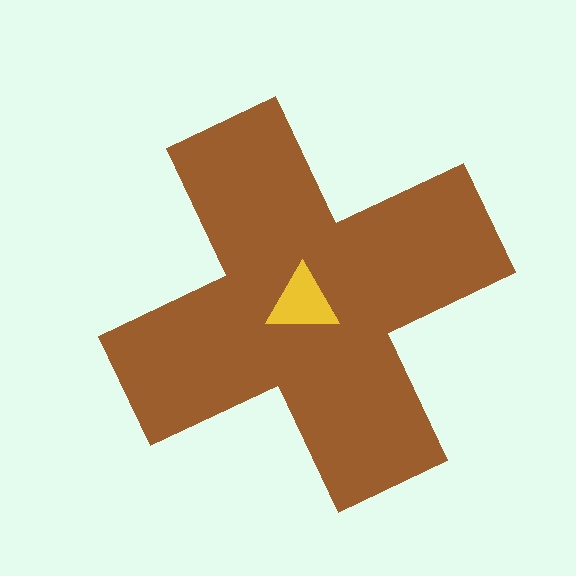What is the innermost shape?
The yellow triangle.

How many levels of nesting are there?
2.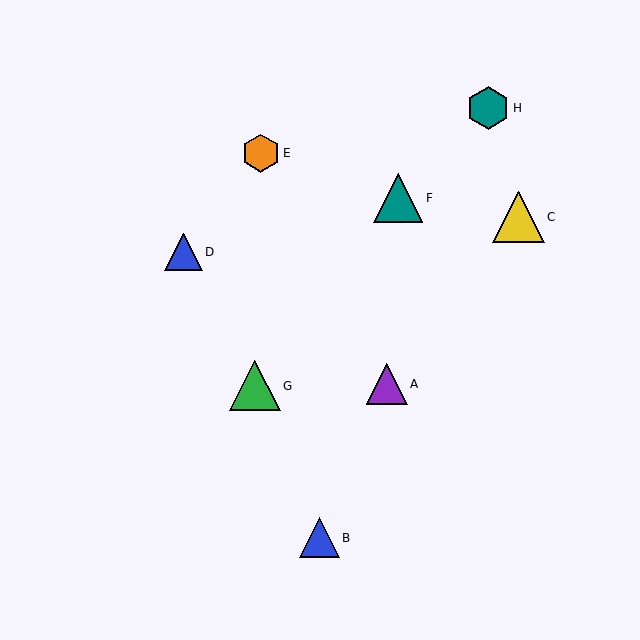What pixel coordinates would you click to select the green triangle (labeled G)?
Click at (255, 386) to select the green triangle G.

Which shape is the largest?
The yellow triangle (labeled C) is the largest.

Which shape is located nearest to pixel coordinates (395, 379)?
The purple triangle (labeled A) at (387, 384) is nearest to that location.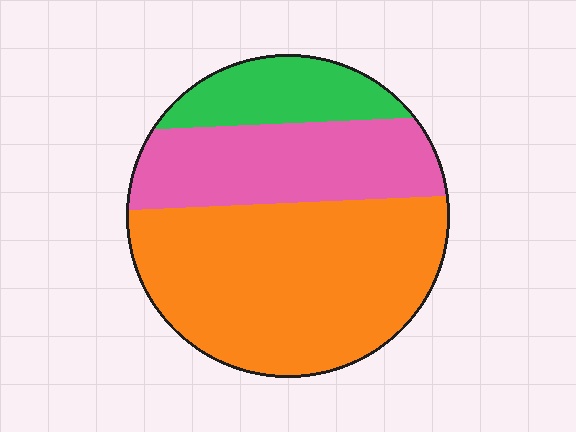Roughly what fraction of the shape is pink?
Pink covers about 30% of the shape.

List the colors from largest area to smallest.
From largest to smallest: orange, pink, green.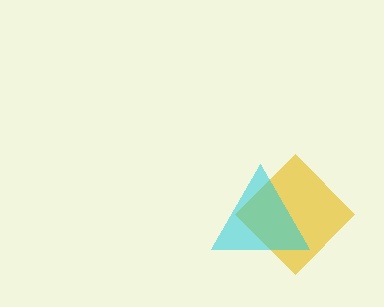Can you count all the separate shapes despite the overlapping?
Yes, there are 2 separate shapes.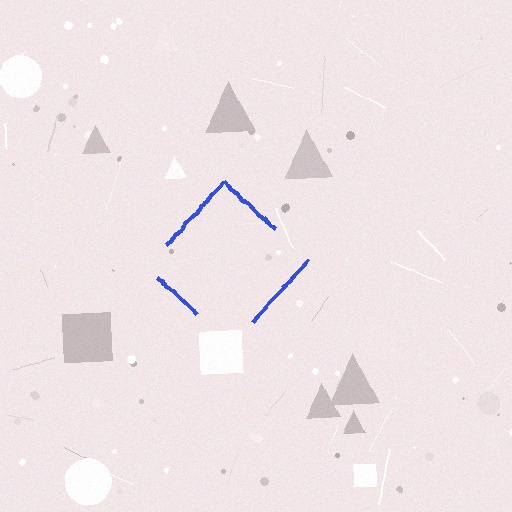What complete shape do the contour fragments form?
The contour fragments form a diamond.